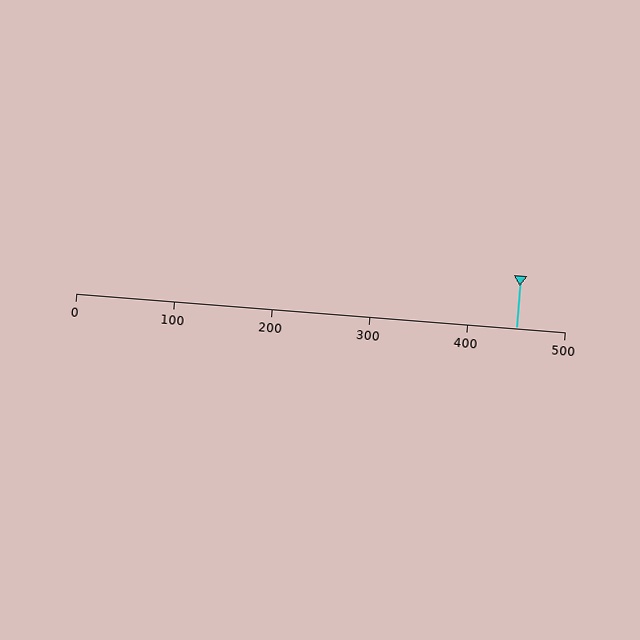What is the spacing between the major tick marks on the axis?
The major ticks are spaced 100 apart.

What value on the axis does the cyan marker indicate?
The marker indicates approximately 450.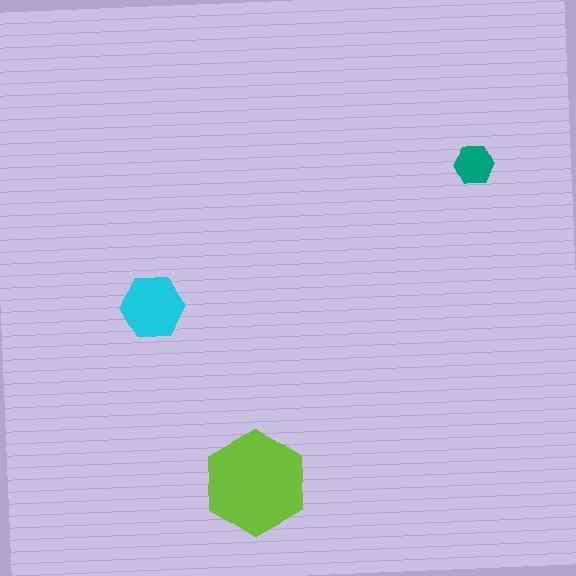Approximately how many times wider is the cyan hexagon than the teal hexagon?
About 1.5 times wider.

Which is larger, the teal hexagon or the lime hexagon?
The lime one.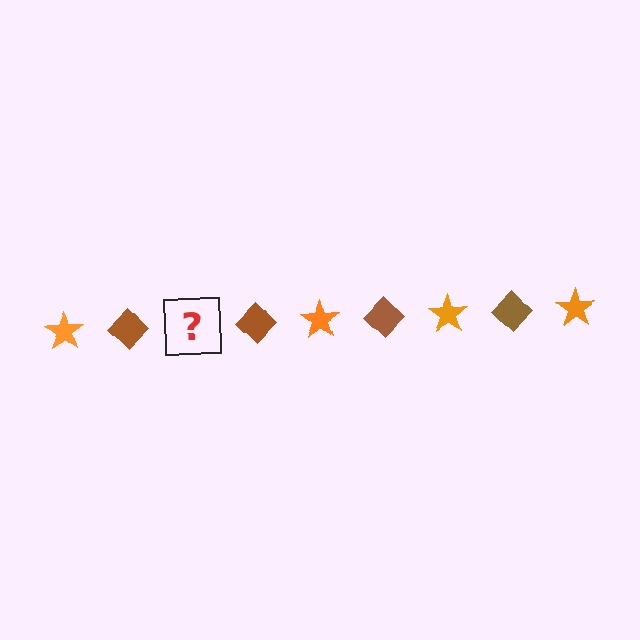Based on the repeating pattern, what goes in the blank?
The blank should be an orange star.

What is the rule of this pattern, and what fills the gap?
The rule is that the pattern alternates between orange star and brown diamond. The gap should be filled with an orange star.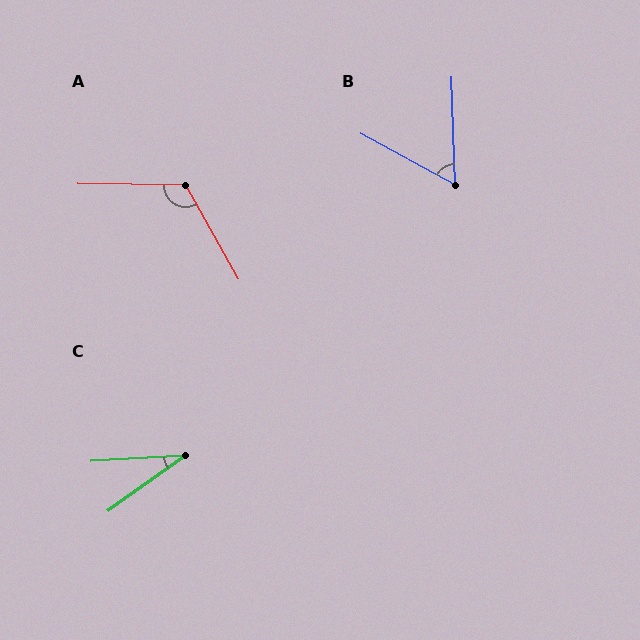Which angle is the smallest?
C, at approximately 32 degrees.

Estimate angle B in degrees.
Approximately 60 degrees.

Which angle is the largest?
A, at approximately 120 degrees.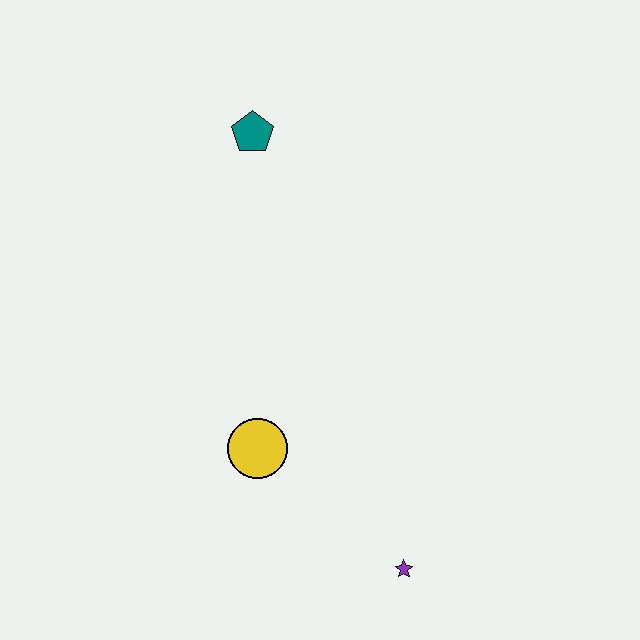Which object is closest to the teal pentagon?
The yellow circle is closest to the teal pentagon.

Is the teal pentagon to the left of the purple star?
Yes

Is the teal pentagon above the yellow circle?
Yes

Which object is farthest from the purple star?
The teal pentagon is farthest from the purple star.